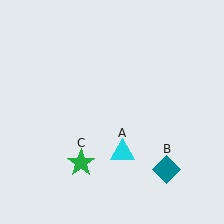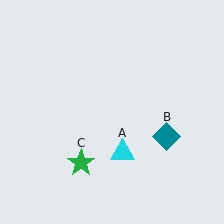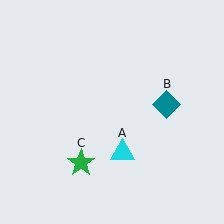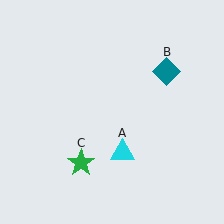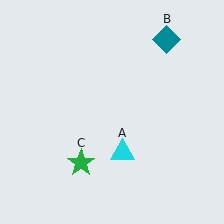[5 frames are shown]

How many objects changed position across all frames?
1 object changed position: teal diamond (object B).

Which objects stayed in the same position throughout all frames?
Cyan triangle (object A) and green star (object C) remained stationary.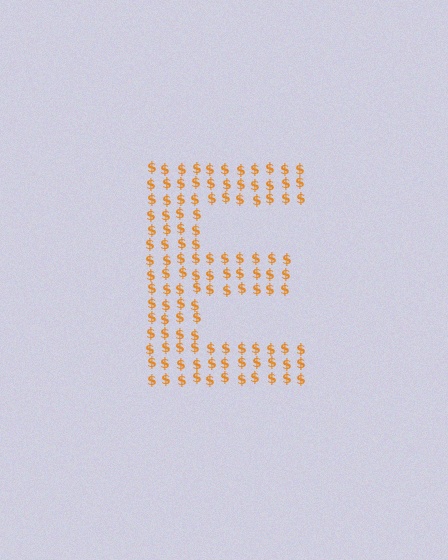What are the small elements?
The small elements are dollar signs.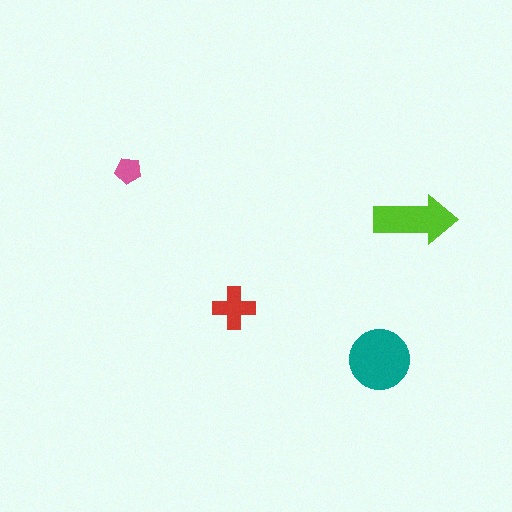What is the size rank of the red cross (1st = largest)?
3rd.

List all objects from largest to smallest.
The teal circle, the lime arrow, the red cross, the pink pentagon.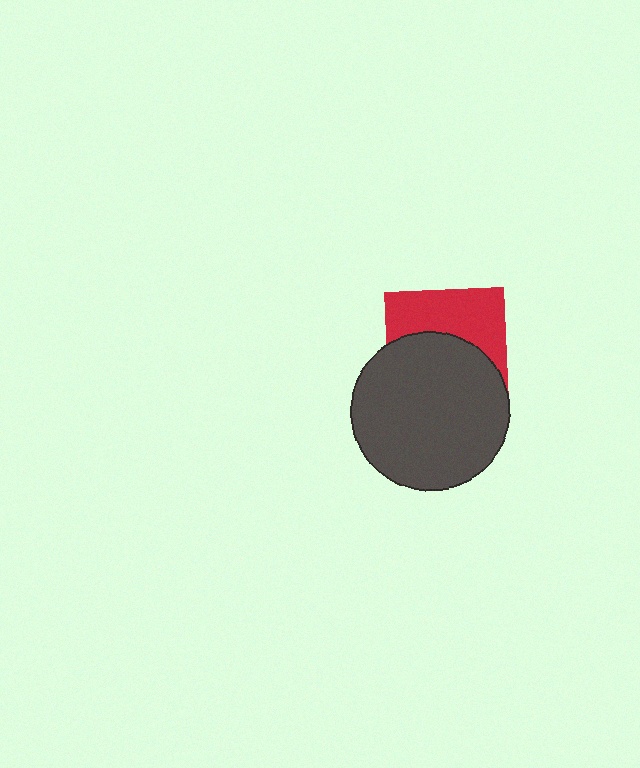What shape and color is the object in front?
The object in front is a dark gray circle.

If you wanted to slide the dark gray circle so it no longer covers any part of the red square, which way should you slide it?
Slide it down — that is the most direct way to separate the two shapes.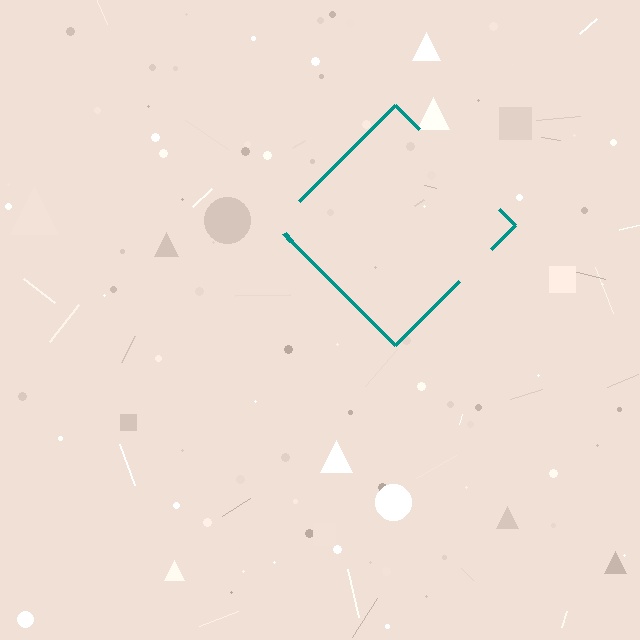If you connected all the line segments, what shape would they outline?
They would outline a diamond.